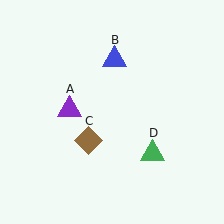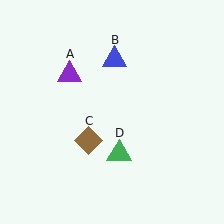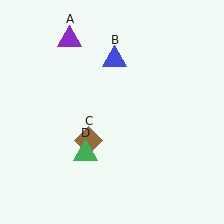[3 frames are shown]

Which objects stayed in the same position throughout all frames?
Blue triangle (object B) and brown diamond (object C) remained stationary.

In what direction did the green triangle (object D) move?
The green triangle (object D) moved left.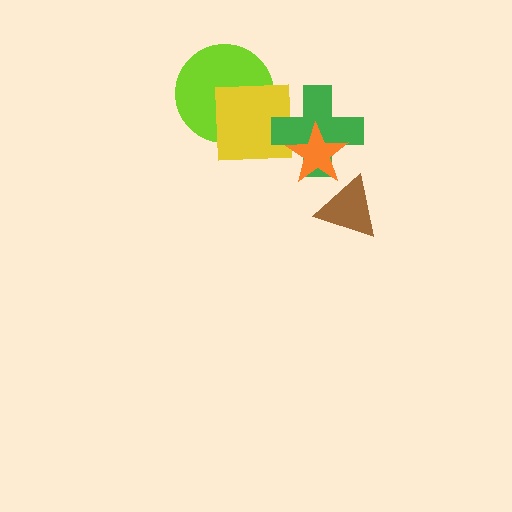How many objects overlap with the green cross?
2 objects overlap with the green cross.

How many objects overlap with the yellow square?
2 objects overlap with the yellow square.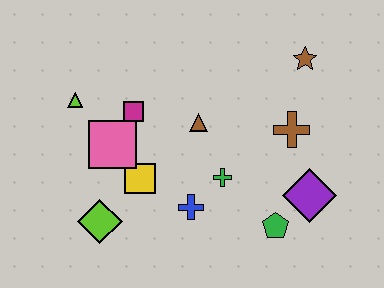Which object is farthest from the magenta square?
The purple diamond is farthest from the magenta square.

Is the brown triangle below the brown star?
Yes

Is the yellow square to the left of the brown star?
Yes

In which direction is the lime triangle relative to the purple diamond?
The lime triangle is to the left of the purple diamond.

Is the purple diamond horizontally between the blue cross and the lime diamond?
No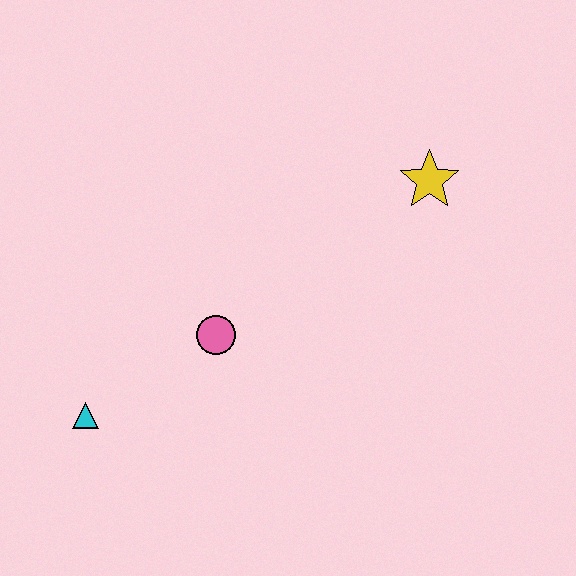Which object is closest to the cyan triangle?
The pink circle is closest to the cyan triangle.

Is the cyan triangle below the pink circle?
Yes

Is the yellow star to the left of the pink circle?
No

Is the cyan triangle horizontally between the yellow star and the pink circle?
No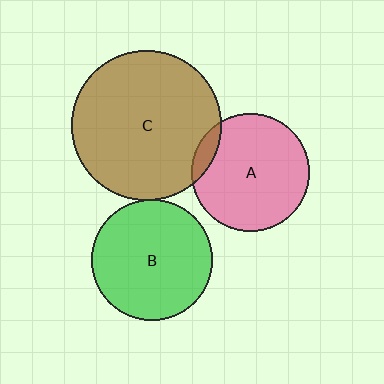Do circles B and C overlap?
Yes.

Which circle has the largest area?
Circle C (brown).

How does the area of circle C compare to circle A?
Approximately 1.6 times.